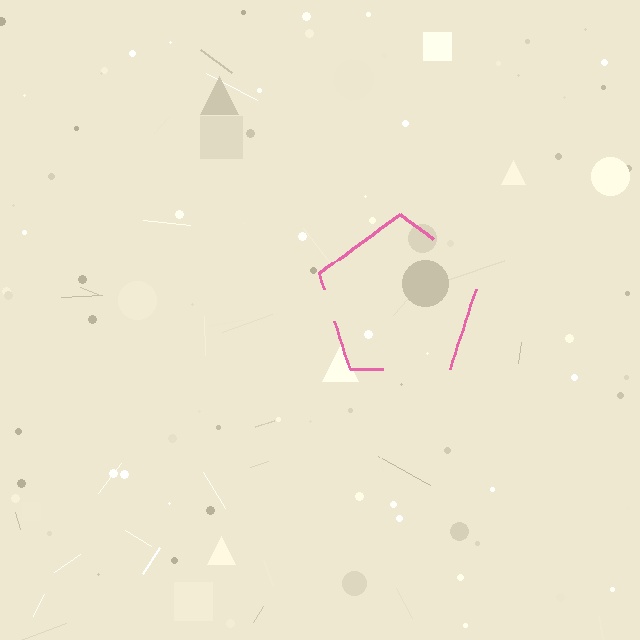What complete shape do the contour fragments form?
The contour fragments form a pentagon.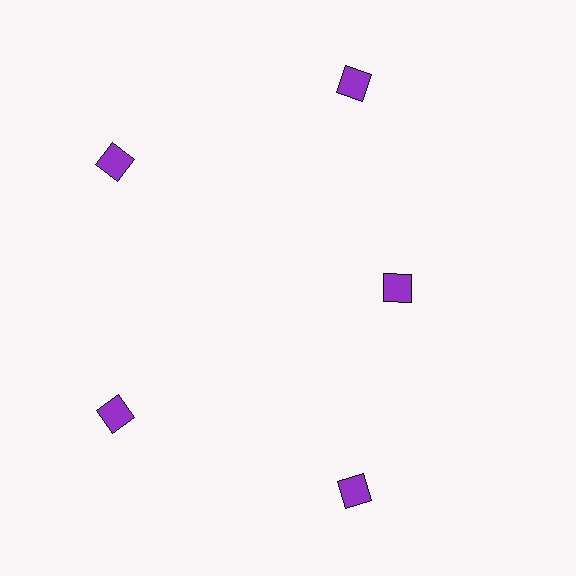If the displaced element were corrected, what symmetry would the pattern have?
It would have 5-fold rotational symmetry — the pattern would map onto itself every 72 degrees.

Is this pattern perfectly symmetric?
No. The 5 purple diamonds are arranged in a ring, but one element near the 3 o'clock position is pulled inward toward the center, breaking the 5-fold rotational symmetry.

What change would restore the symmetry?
The symmetry would be restored by moving it outward, back onto the ring so that all 5 diamonds sit at equal angles and equal distance from the center.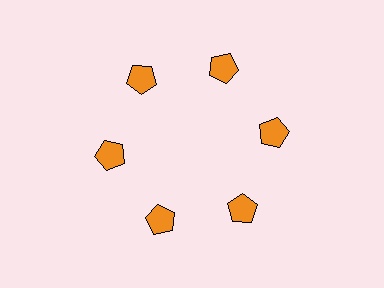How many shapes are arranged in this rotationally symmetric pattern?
There are 6 shapes, arranged in 6 groups of 1.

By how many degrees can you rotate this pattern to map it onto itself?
The pattern maps onto itself every 60 degrees of rotation.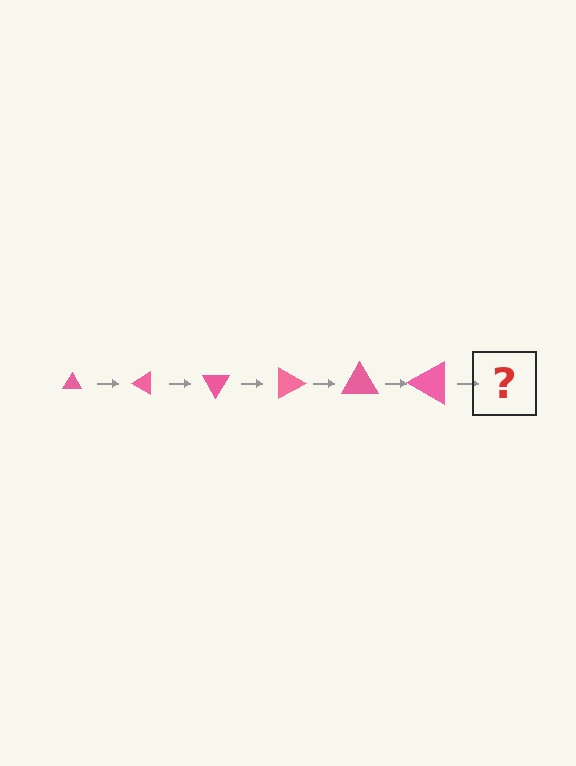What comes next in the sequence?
The next element should be a triangle, larger than the previous one and rotated 180 degrees from the start.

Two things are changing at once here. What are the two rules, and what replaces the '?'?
The two rules are that the triangle grows larger each step and it rotates 30 degrees each step. The '?' should be a triangle, larger than the previous one and rotated 180 degrees from the start.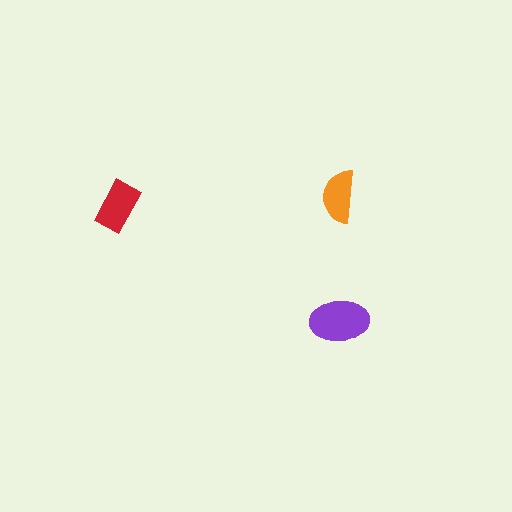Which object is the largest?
The purple ellipse.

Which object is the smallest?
The orange semicircle.